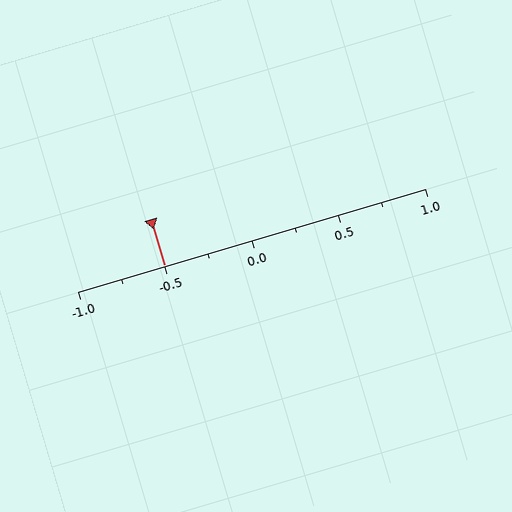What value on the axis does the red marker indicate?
The marker indicates approximately -0.5.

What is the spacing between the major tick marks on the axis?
The major ticks are spaced 0.5 apart.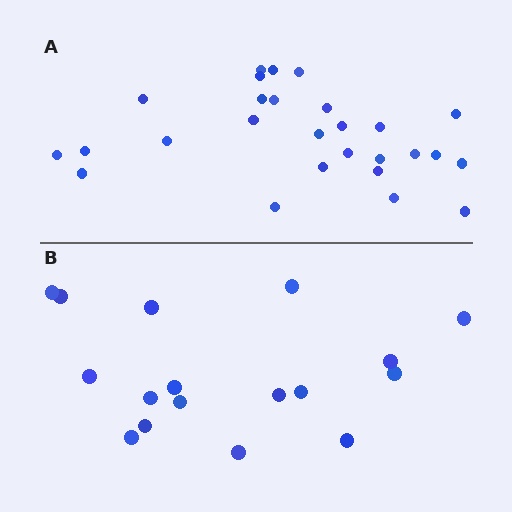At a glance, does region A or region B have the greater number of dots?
Region A (the top region) has more dots.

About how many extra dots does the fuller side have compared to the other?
Region A has roughly 10 or so more dots than region B.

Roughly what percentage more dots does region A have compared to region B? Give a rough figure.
About 60% more.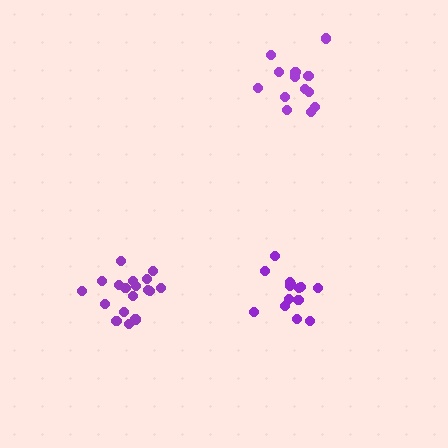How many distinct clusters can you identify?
There are 3 distinct clusters.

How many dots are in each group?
Group 1: 18 dots, Group 2: 13 dots, Group 3: 14 dots (45 total).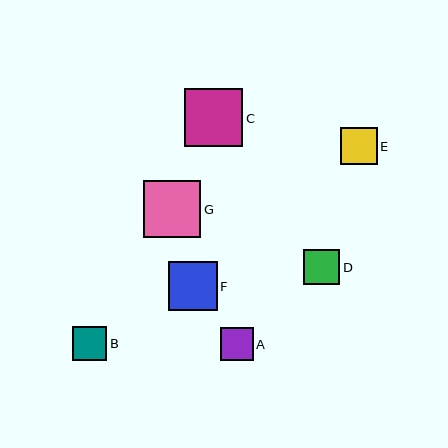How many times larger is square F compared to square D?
Square F is approximately 1.4 times the size of square D.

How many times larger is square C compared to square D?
Square C is approximately 1.6 times the size of square D.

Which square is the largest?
Square C is the largest with a size of approximately 58 pixels.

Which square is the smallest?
Square A is the smallest with a size of approximately 33 pixels.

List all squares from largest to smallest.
From largest to smallest: C, G, F, E, D, B, A.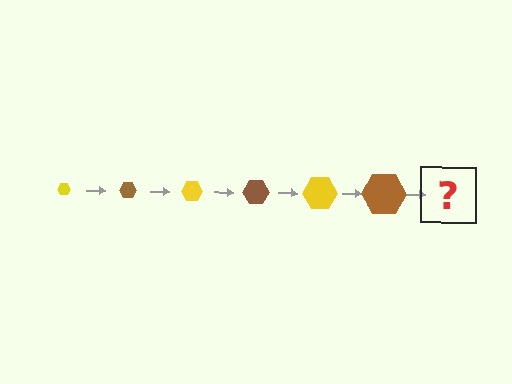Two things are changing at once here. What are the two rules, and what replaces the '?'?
The two rules are that the hexagon grows larger each step and the color cycles through yellow and brown. The '?' should be a yellow hexagon, larger than the previous one.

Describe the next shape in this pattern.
It should be a yellow hexagon, larger than the previous one.